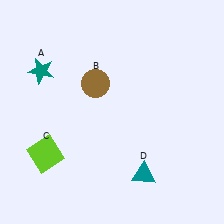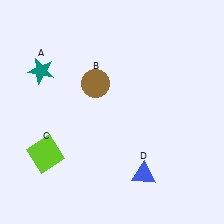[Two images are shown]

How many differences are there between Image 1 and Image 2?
There is 1 difference between the two images.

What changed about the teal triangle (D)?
In Image 1, D is teal. In Image 2, it changed to blue.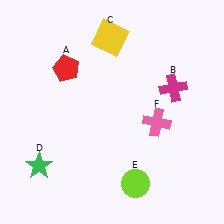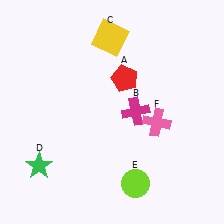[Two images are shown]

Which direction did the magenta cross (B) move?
The magenta cross (B) moved left.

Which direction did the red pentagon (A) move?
The red pentagon (A) moved right.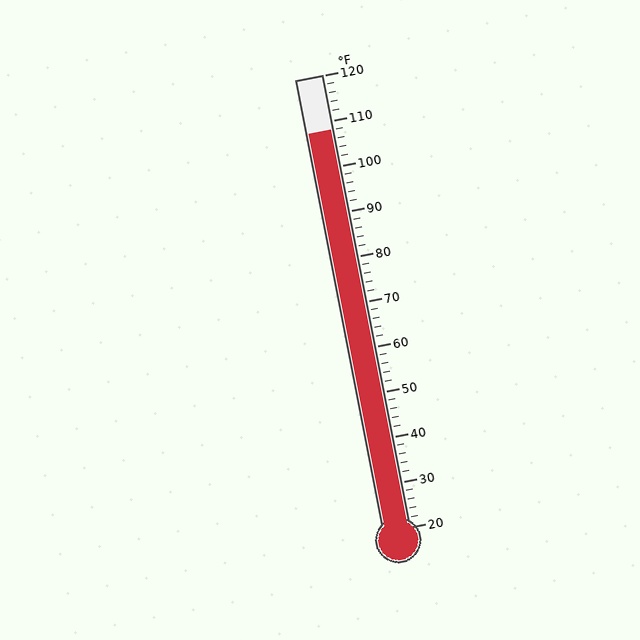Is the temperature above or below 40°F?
The temperature is above 40°F.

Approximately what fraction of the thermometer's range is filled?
The thermometer is filled to approximately 90% of its range.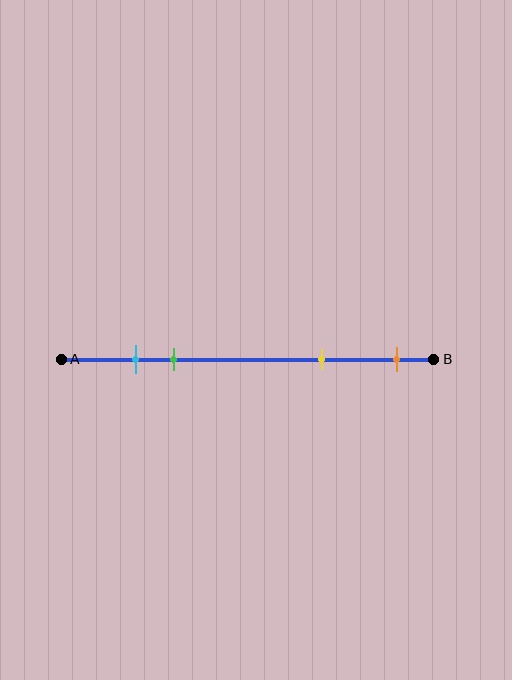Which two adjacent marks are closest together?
The cyan and green marks are the closest adjacent pair.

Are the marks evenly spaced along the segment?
No, the marks are not evenly spaced.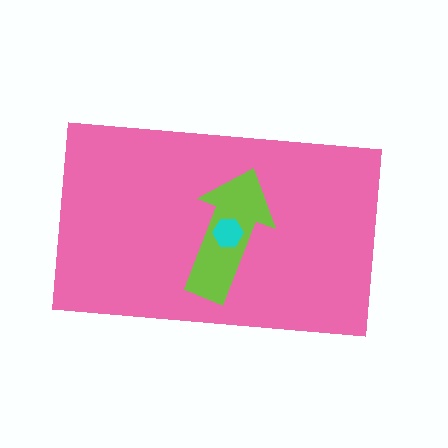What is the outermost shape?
The pink rectangle.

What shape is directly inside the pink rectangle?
The lime arrow.